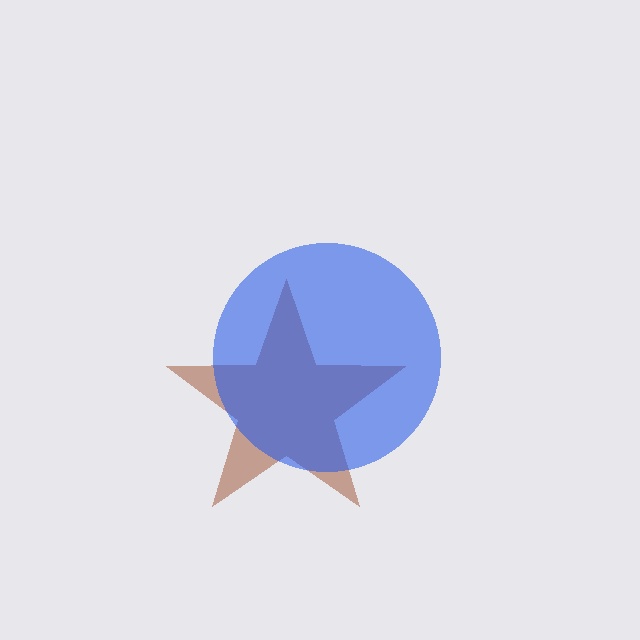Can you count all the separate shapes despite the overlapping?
Yes, there are 2 separate shapes.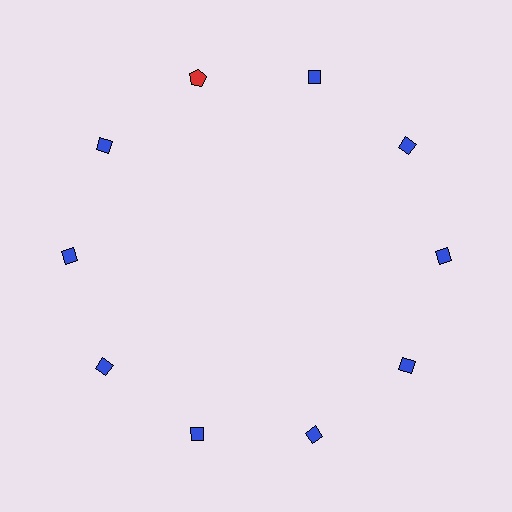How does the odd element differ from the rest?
It differs in both color (red instead of blue) and shape (pentagon instead of diamond).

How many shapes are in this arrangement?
There are 10 shapes arranged in a ring pattern.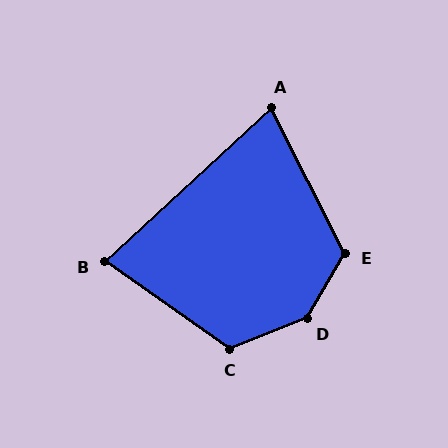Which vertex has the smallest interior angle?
A, at approximately 75 degrees.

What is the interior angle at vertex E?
Approximately 122 degrees (obtuse).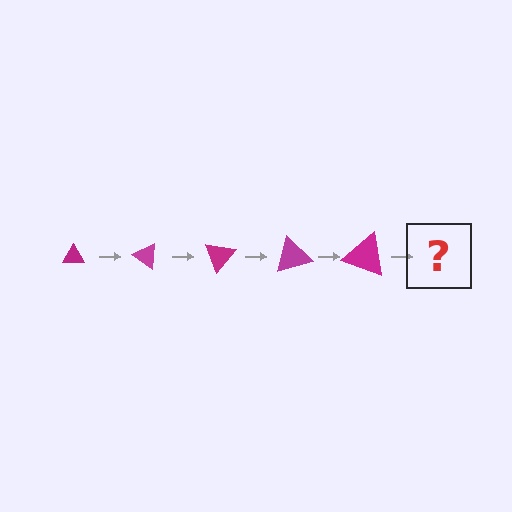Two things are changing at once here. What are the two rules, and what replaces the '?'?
The two rules are that the triangle grows larger each step and it rotates 35 degrees each step. The '?' should be a triangle, larger than the previous one and rotated 175 degrees from the start.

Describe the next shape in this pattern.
It should be a triangle, larger than the previous one and rotated 175 degrees from the start.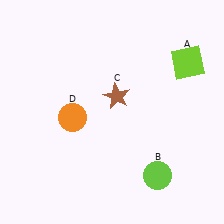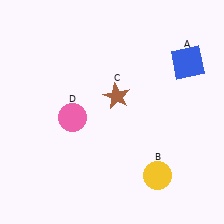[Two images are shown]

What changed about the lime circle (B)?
In Image 1, B is lime. In Image 2, it changed to yellow.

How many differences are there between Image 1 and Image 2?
There are 3 differences between the two images.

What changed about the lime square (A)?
In Image 1, A is lime. In Image 2, it changed to blue.